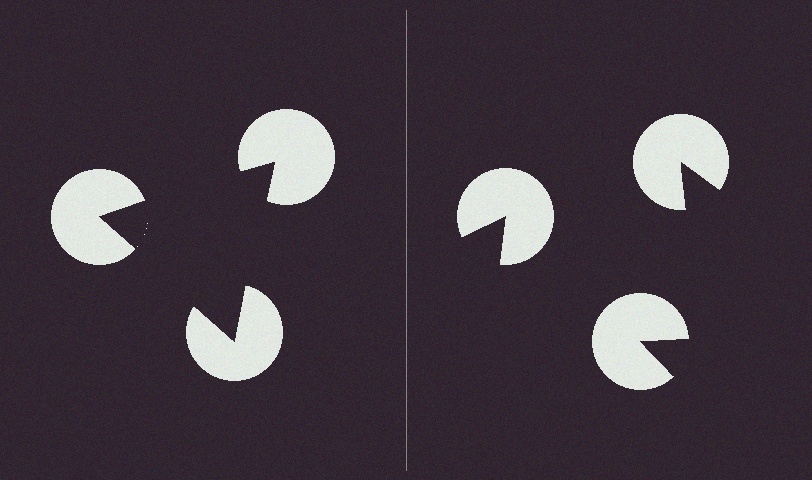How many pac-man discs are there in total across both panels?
6 — 3 on each side.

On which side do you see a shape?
An illusory triangle appears on the left side. On the right side the wedge cuts are rotated, so no coherent shape forms.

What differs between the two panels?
The pac-man discs are positioned identically on both sides; only the wedge orientations differ. On the left they align to a triangle; on the right they are misaligned.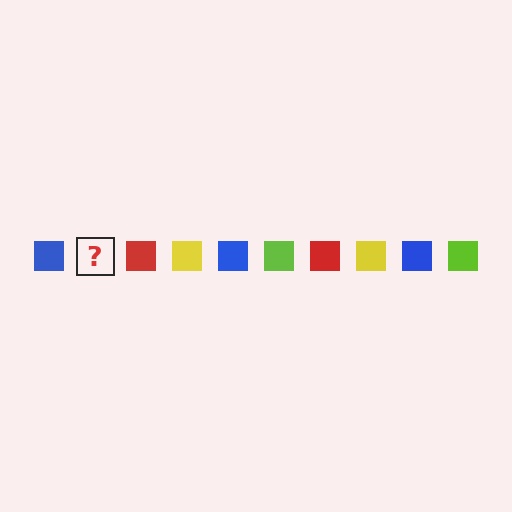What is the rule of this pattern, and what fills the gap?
The rule is that the pattern cycles through blue, lime, red, yellow squares. The gap should be filled with a lime square.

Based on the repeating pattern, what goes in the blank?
The blank should be a lime square.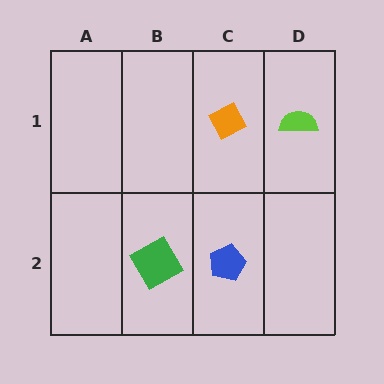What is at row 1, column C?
An orange diamond.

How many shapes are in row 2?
2 shapes.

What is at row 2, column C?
A blue pentagon.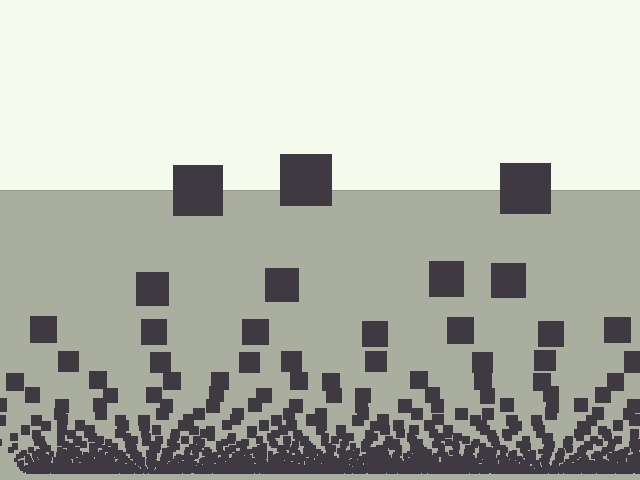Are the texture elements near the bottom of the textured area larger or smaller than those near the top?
Smaller. The gradient is inverted — elements near the bottom are smaller and denser.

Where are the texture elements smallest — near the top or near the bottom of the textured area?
Near the bottom.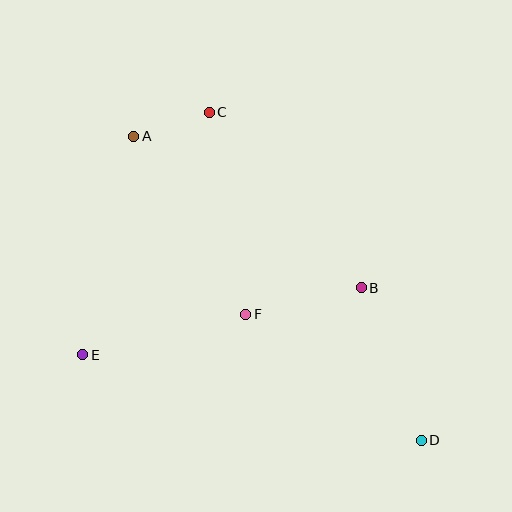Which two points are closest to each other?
Points A and C are closest to each other.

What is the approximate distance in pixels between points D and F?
The distance between D and F is approximately 216 pixels.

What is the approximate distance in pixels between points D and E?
The distance between D and E is approximately 349 pixels.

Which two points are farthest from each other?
Points A and D are farthest from each other.